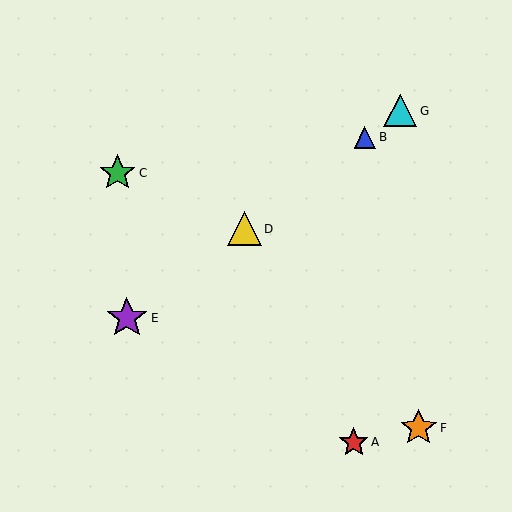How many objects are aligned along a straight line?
4 objects (B, D, E, G) are aligned along a straight line.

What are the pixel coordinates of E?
Object E is at (127, 318).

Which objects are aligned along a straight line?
Objects B, D, E, G are aligned along a straight line.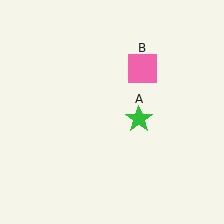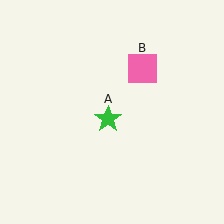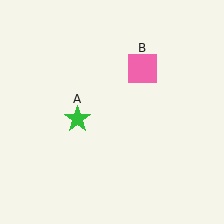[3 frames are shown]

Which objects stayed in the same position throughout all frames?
Pink square (object B) remained stationary.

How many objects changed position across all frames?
1 object changed position: green star (object A).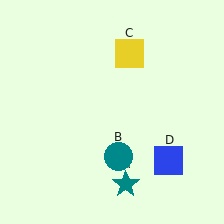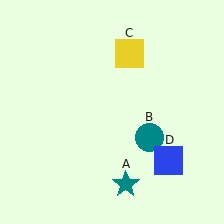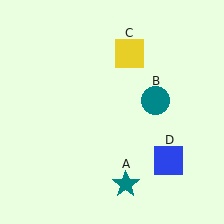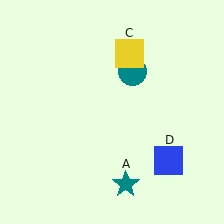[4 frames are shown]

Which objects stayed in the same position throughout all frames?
Teal star (object A) and yellow square (object C) and blue square (object D) remained stationary.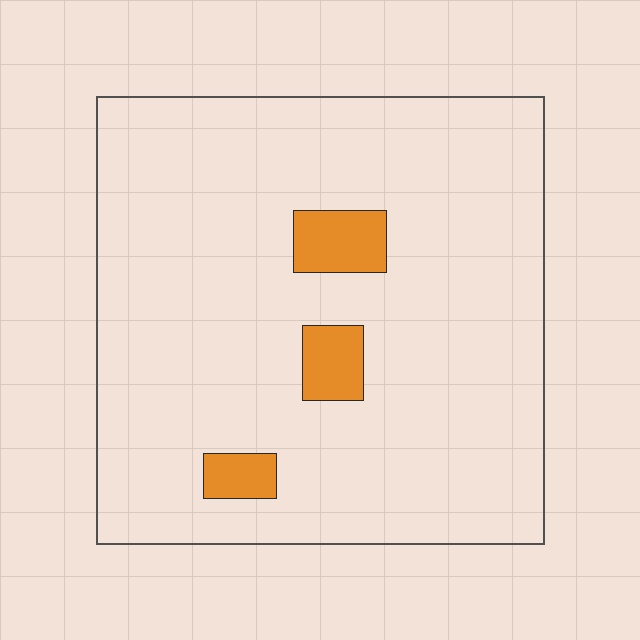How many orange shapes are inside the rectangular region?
3.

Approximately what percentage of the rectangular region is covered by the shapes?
Approximately 5%.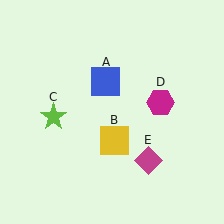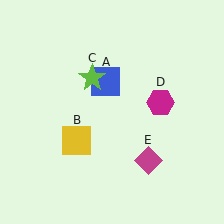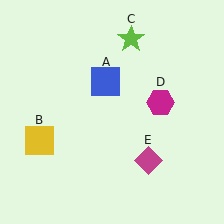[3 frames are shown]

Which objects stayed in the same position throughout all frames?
Blue square (object A) and magenta hexagon (object D) and magenta diamond (object E) remained stationary.